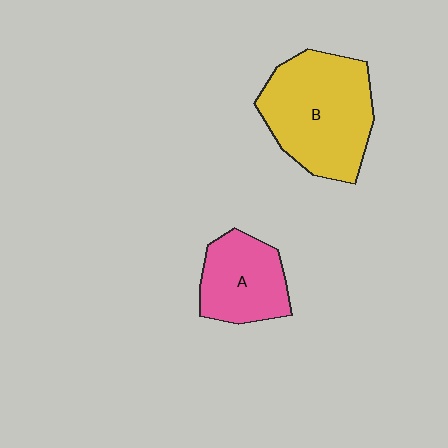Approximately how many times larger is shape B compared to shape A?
Approximately 1.7 times.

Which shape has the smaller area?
Shape A (pink).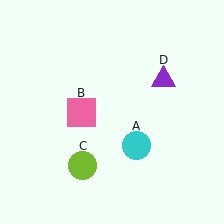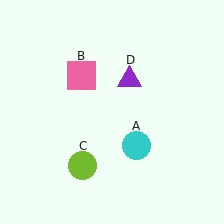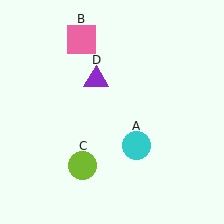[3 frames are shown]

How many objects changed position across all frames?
2 objects changed position: pink square (object B), purple triangle (object D).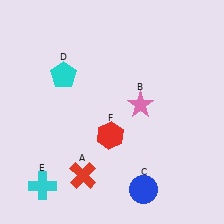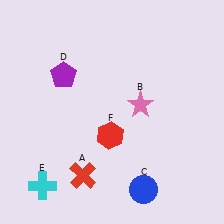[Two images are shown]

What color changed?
The pentagon (D) changed from cyan in Image 1 to purple in Image 2.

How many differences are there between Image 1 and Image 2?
There is 1 difference between the two images.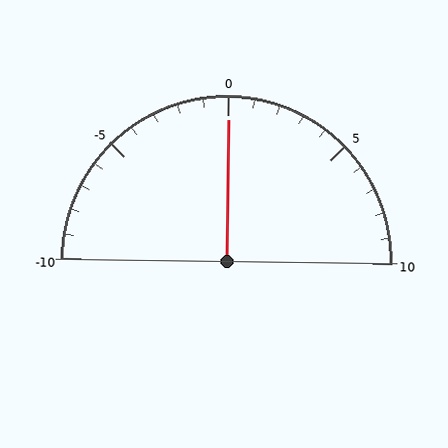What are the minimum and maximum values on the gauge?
The gauge ranges from -10 to 10.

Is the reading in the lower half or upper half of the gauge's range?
The reading is in the upper half of the range (-10 to 10).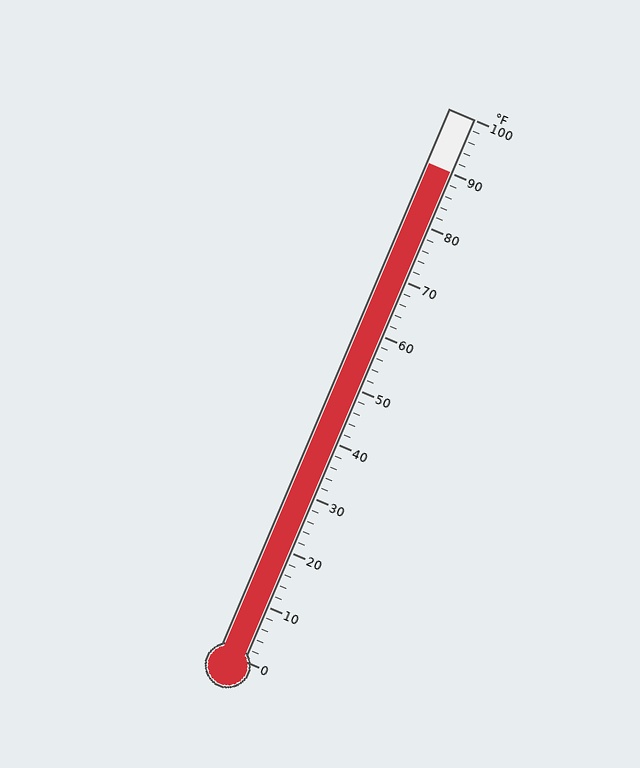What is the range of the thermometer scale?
The thermometer scale ranges from 0°F to 100°F.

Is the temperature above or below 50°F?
The temperature is above 50°F.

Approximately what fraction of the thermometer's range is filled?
The thermometer is filled to approximately 90% of its range.